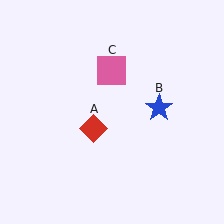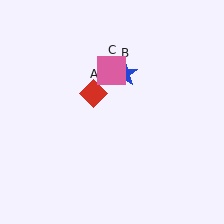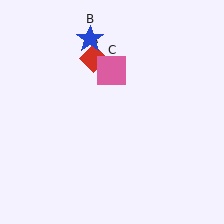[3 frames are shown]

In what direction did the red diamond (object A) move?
The red diamond (object A) moved up.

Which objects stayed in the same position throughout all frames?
Pink square (object C) remained stationary.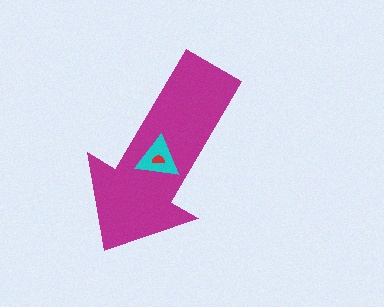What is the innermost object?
The red semicircle.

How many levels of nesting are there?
3.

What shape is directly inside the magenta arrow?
The cyan triangle.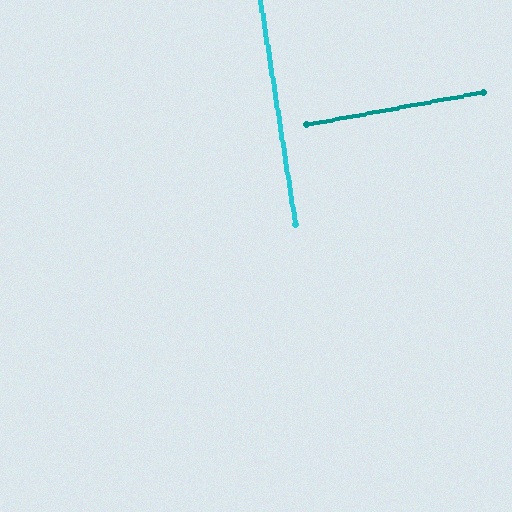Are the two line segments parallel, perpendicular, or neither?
Perpendicular — they meet at approximately 88°.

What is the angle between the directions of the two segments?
Approximately 88 degrees.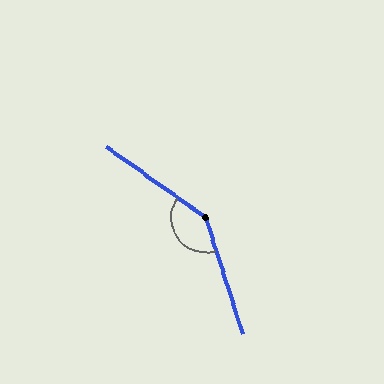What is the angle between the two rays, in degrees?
Approximately 143 degrees.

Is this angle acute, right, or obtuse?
It is obtuse.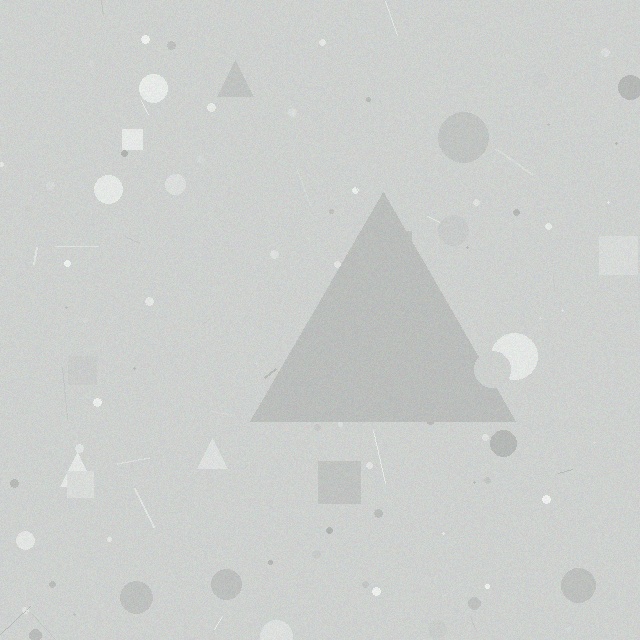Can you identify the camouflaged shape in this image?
The camouflaged shape is a triangle.